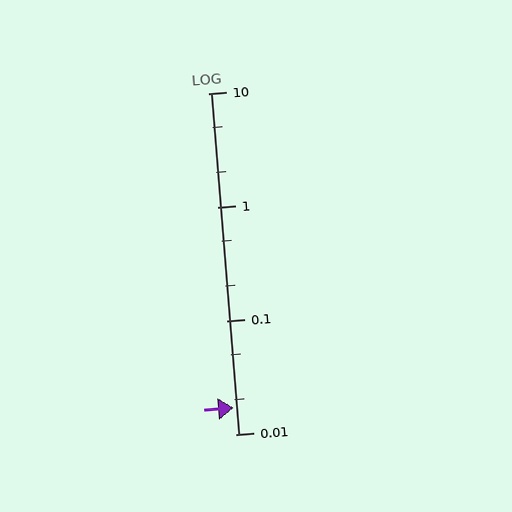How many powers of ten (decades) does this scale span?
The scale spans 3 decades, from 0.01 to 10.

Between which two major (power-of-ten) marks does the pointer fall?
The pointer is between 0.01 and 0.1.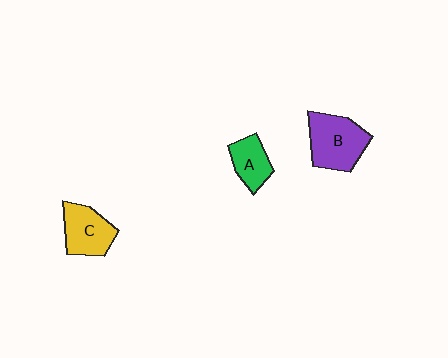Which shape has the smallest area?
Shape A (green).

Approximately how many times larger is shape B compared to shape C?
Approximately 1.3 times.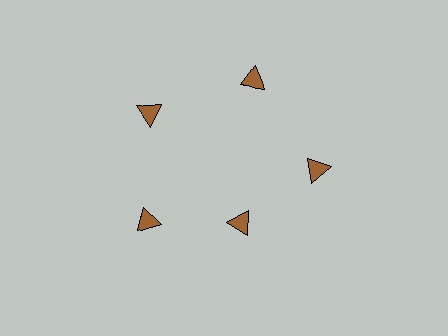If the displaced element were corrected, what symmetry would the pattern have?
It would have 5-fold rotational symmetry — the pattern would map onto itself every 72 degrees.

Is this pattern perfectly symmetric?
No. The 5 brown triangles are arranged in a ring, but one element near the 5 o'clock position is pulled inward toward the center, breaking the 5-fold rotational symmetry.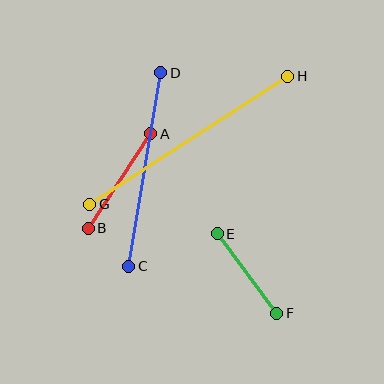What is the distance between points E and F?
The distance is approximately 99 pixels.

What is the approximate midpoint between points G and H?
The midpoint is at approximately (189, 140) pixels.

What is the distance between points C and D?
The distance is approximately 196 pixels.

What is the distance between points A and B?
The distance is approximately 113 pixels.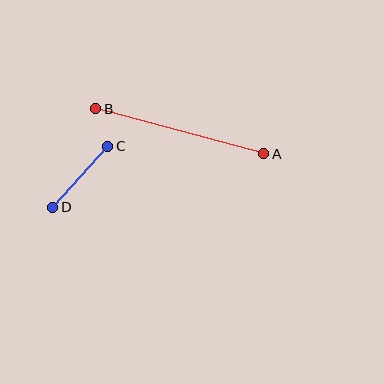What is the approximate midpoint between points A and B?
The midpoint is at approximately (180, 131) pixels.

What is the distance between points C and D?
The distance is approximately 82 pixels.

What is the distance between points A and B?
The distance is approximately 174 pixels.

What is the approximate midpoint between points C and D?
The midpoint is at approximately (80, 177) pixels.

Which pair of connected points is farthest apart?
Points A and B are farthest apart.